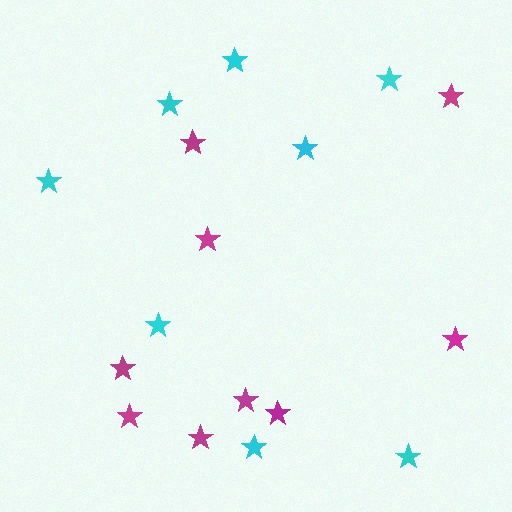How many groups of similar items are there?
There are 2 groups: one group of magenta stars (9) and one group of cyan stars (8).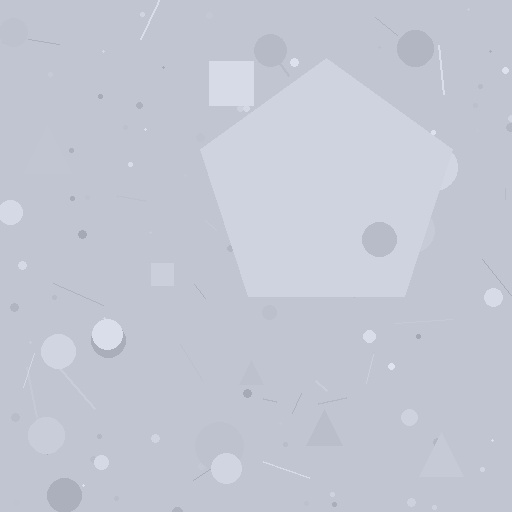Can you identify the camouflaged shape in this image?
The camouflaged shape is a pentagon.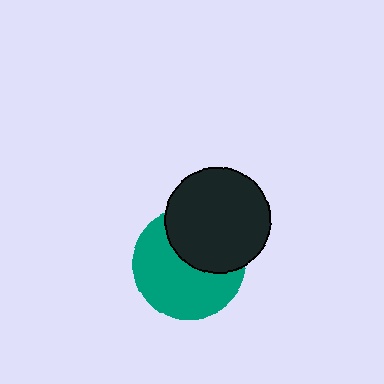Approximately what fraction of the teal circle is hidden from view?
Roughly 40% of the teal circle is hidden behind the black circle.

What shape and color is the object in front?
The object in front is a black circle.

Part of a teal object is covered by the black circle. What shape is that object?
It is a circle.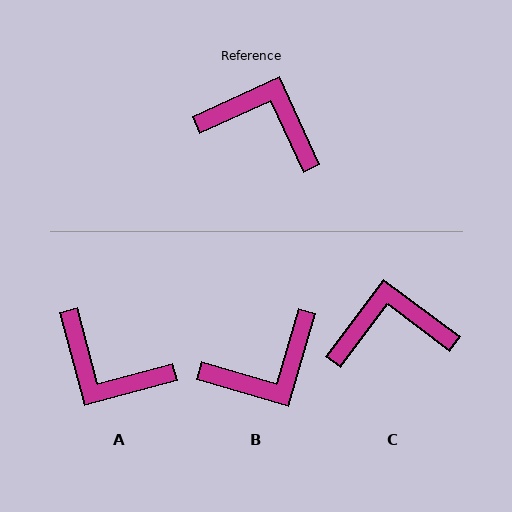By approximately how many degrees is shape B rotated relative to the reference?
Approximately 131 degrees clockwise.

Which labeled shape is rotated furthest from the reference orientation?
A, about 170 degrees away.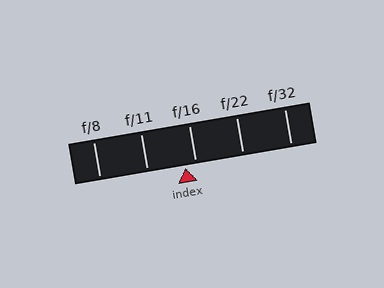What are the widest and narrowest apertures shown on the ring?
The widest aperture shown is f/8 and the narrowest is f/32.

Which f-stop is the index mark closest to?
The index mark is closest to f/16.